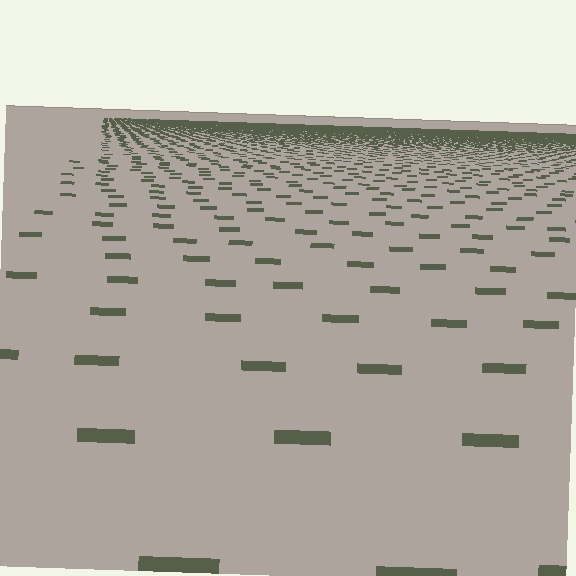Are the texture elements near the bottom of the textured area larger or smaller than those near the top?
Larger. Near the bottom, elements are closer to the viewer and appear at a bigger on-screen size.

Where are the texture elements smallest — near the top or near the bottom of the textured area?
Near the top.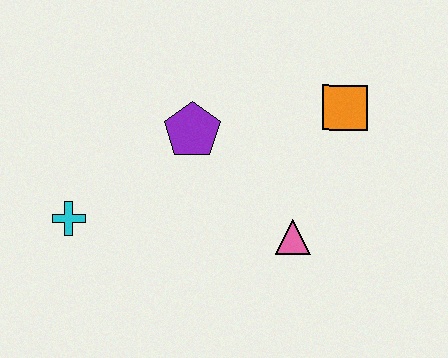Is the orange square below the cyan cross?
No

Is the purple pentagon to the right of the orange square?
No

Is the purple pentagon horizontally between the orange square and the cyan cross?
Yes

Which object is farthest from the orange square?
The cyan cross is farthest from the orange square.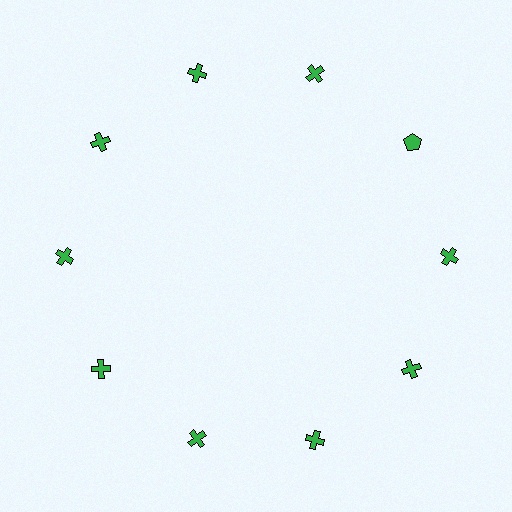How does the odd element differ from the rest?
It has a different shape: pentagon instead of cross.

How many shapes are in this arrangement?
There are 10 shapes arranged in a ring pattern.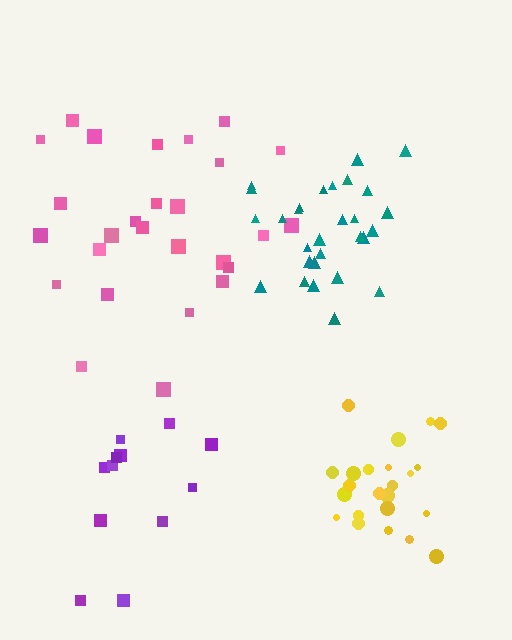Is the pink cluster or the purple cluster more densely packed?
Pink.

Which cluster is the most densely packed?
Yellow.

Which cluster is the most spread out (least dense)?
Purple.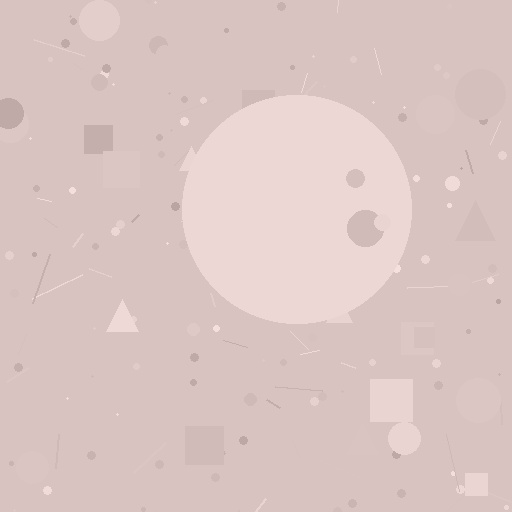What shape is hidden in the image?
A circle is hidden in the image.